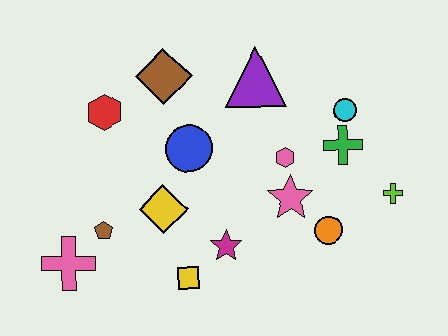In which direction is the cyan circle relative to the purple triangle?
The cyan circle is to the right of the purple triangle.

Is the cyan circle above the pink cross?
Yes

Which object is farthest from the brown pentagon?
The lime cross is farthest from the brown pentagon.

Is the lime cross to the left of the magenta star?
No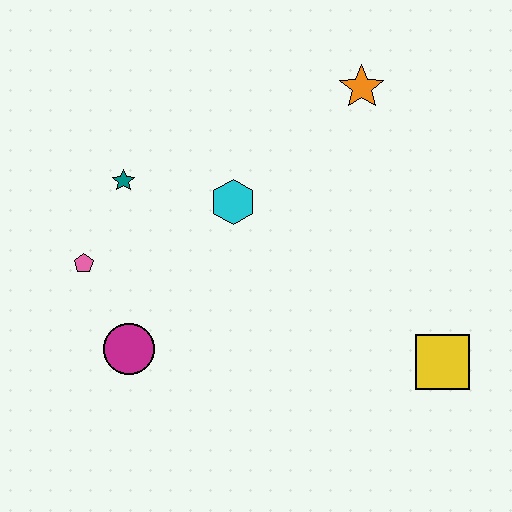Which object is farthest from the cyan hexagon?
The yellow square is farthest from the cyan hexagon.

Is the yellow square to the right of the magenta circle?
Yes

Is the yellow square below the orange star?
Yes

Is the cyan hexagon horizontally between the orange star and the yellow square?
No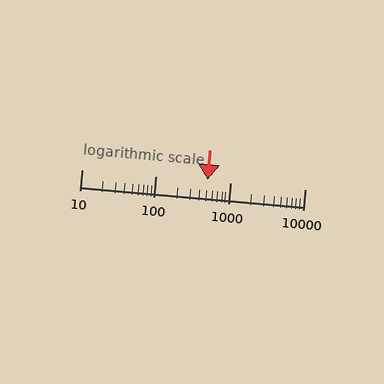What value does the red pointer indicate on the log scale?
The pointer indicates approximately 500.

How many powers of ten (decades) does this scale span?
The scale spans 3 decades, from 10 to 10000.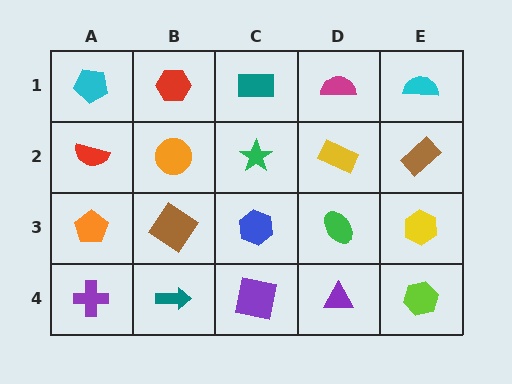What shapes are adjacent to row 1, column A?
A red semicircle (row 2, column A), a red hexagon (row 1, column B).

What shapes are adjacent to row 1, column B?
An orange circle (row 2, column B), a cyan pentagon (row 1, column A), a teal rectangle (row 1, column C).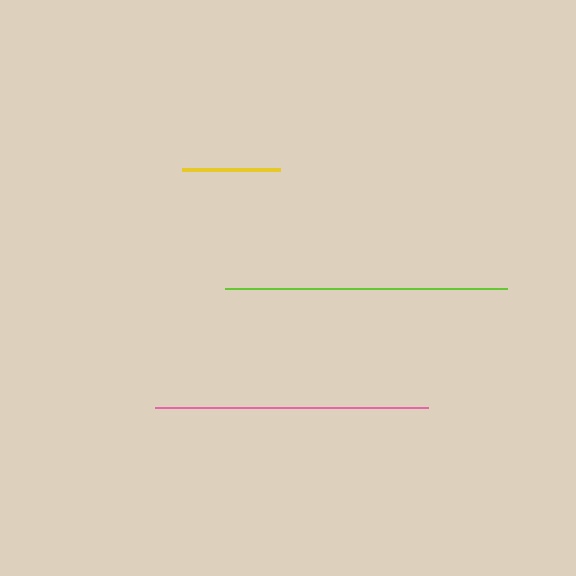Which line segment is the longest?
The lime line is the longest at approximately 282 pixels.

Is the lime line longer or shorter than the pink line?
The lime line is longer than the pink line.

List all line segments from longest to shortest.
From longest to shortest: lime, pink, yellow.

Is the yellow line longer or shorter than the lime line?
The lime line is longer than the yellow line.